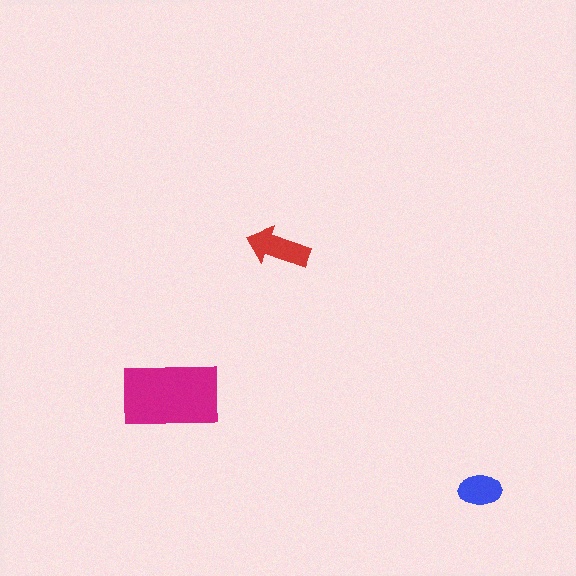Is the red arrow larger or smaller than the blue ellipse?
Larger.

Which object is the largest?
The magenta rectangle.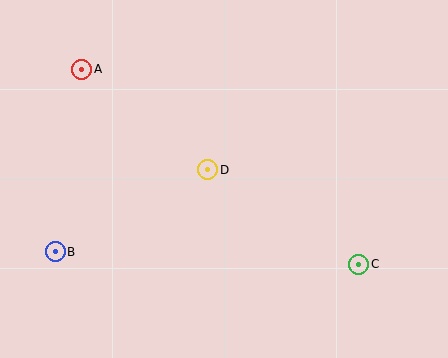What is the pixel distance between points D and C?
The distance between D and C is 178 pixels.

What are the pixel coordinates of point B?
Point B is at (55, 252).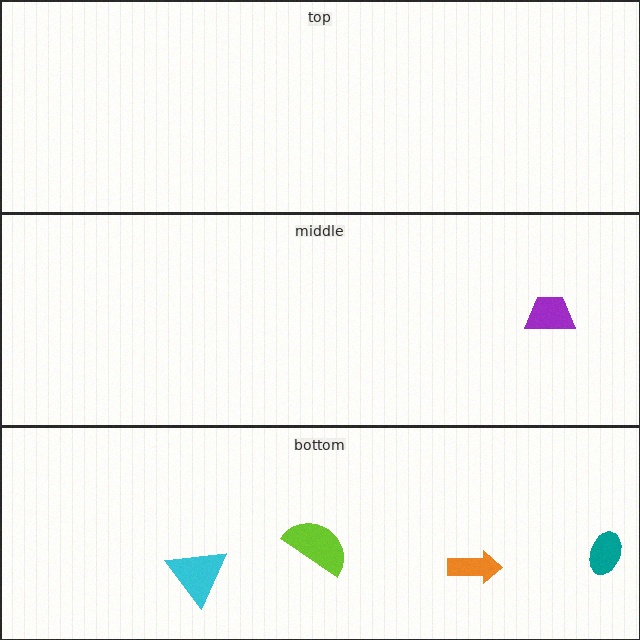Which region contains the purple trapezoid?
The middle region.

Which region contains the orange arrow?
The bottom region.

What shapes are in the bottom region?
The lime semicircle, the cyan triangle, the orange arrow, the teal ellipse.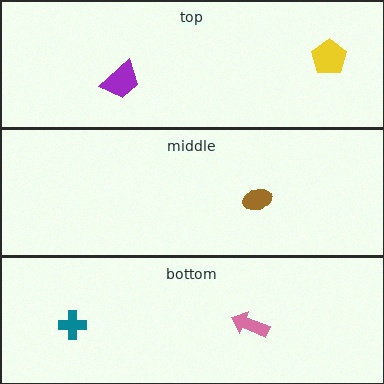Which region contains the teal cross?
The bottom region.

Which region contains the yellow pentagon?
The top region.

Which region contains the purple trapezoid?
The top region.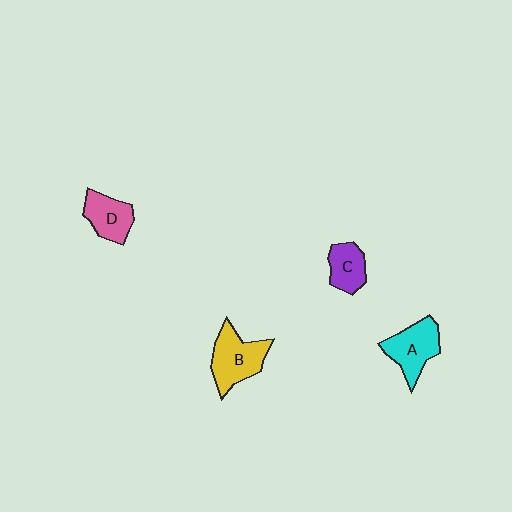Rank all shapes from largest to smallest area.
From largest to smallest: B (yellow), A (cyan), D (pink), C (purple).